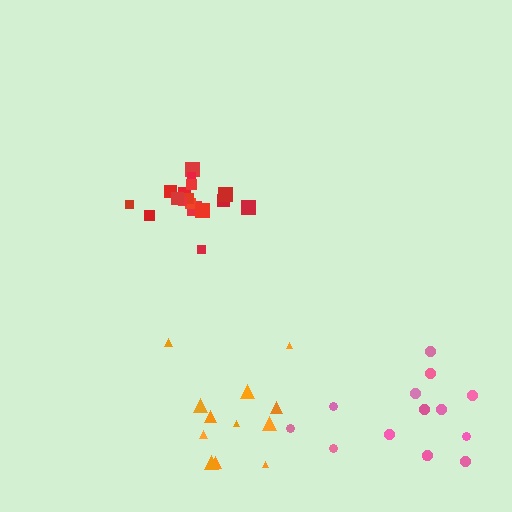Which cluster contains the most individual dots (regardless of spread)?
Red (17).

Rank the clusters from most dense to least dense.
red, orange, pink.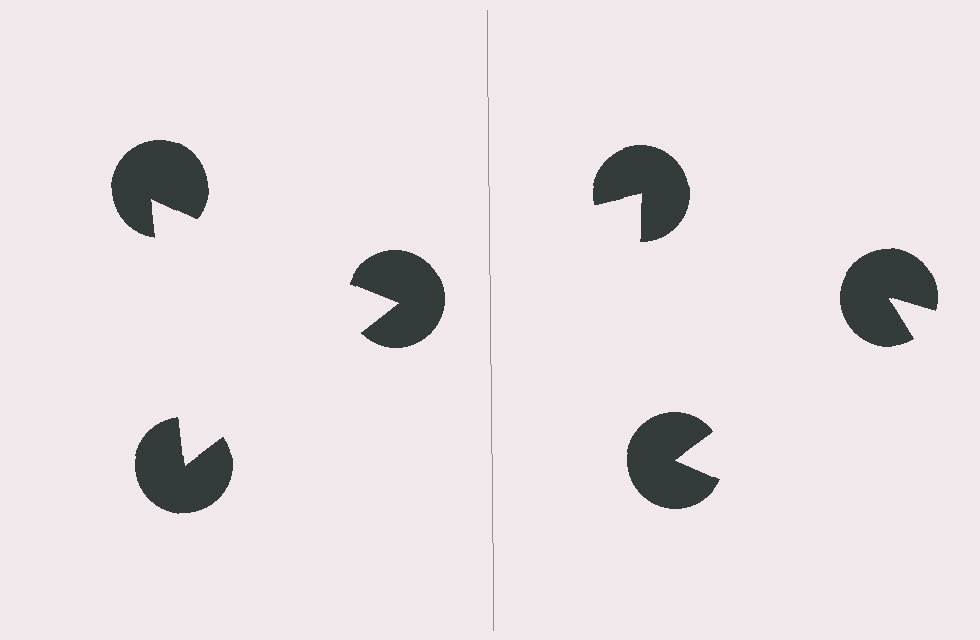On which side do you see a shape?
An illusory triangle appears on the left side. On the right side the wedge cuts are rotated, so no coherent shape forms.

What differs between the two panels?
The pac-man discs are positioned identically on both sides; only the wedge orientations differ. On the left they align to a triangle; on the right they are misaligned.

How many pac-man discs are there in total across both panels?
6 — 3 on each side.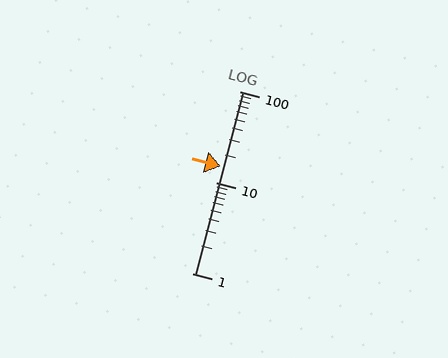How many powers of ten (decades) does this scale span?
The scale spans 2 decades, from 1 to 100.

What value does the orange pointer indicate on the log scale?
The pointer indicates approximately 15.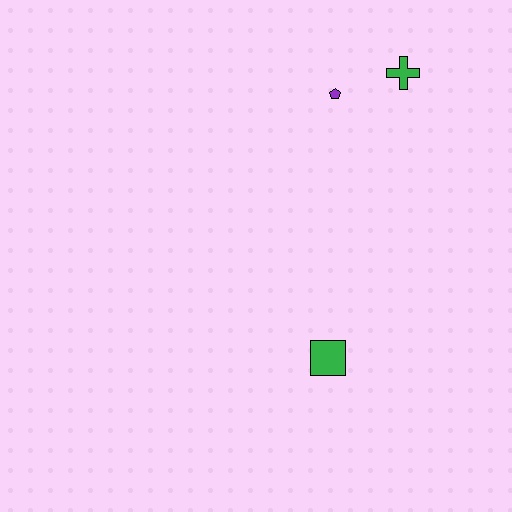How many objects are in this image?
There are 3 objects.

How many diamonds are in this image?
There are no diamonds.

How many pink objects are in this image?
There are no pink objects.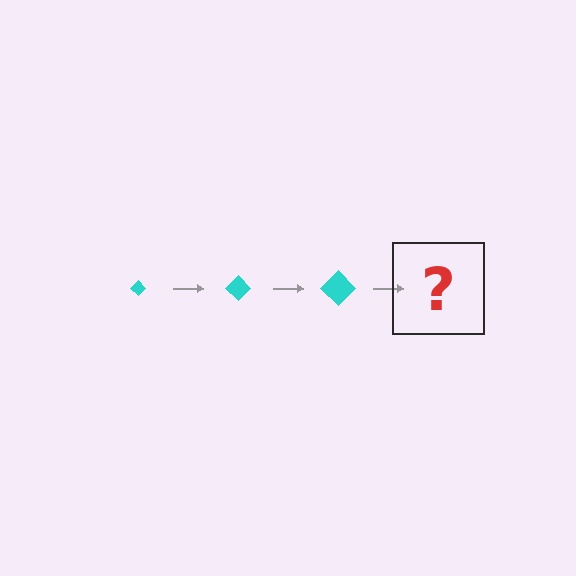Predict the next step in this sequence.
The next step is a cyan diamond, larger than the previous one.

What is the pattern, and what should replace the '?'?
The pattern is that the diamond gets progressively larger each step. The '?' should be a cyan diamond, larger than the previous one.